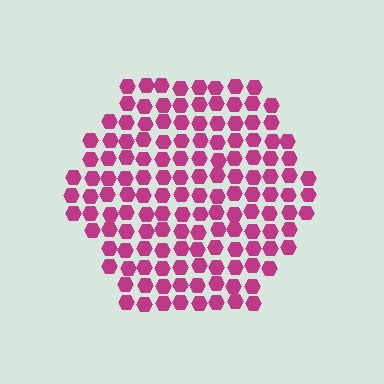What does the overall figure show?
The overall figure shows a hexagon.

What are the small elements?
The small elements are hexagons.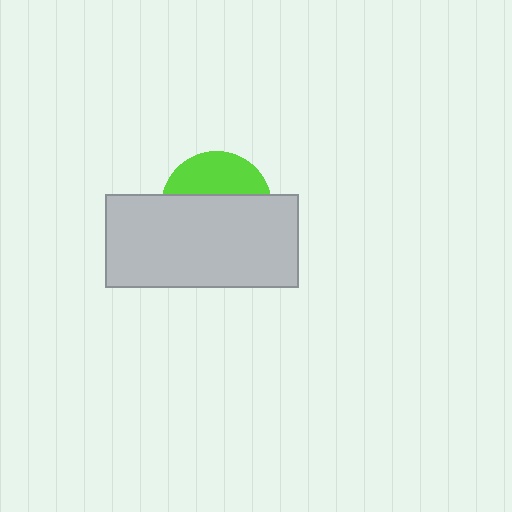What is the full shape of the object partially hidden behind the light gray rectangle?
The partially hidden object is a lime circle.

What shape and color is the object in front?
The object in front is a light gray rectangle.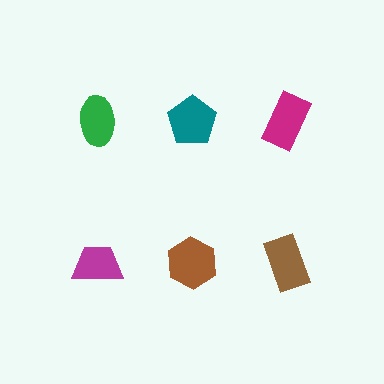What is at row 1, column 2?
A teal pentagon.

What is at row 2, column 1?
A magenta trapezoid.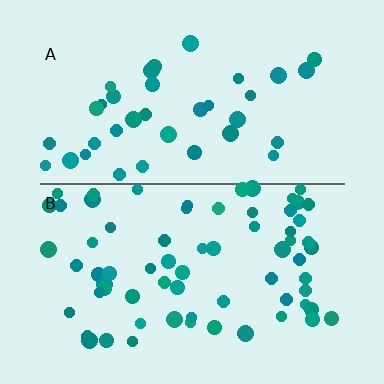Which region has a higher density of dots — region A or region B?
B (the bottom).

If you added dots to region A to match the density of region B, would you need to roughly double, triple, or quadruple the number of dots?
Approximately double.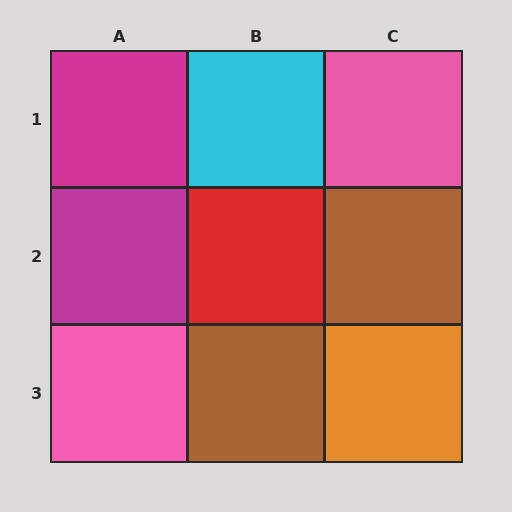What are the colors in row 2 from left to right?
Magenta, red, brown.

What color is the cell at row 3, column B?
Brown.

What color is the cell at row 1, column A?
Magenta.